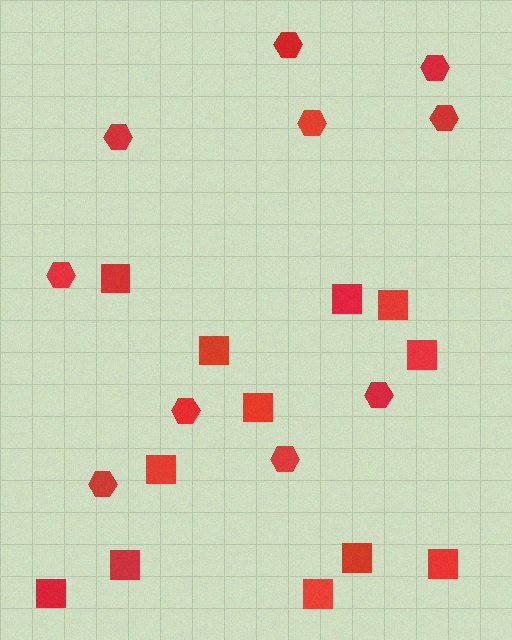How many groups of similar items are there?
There are 2 groups: one group of hexagons (10) and one group of squares (12).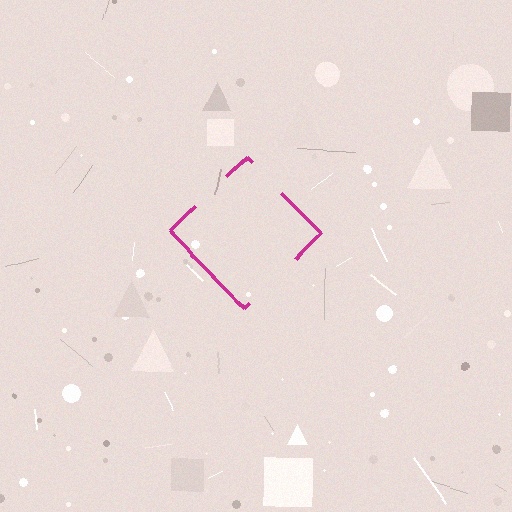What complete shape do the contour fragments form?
The contour fragments form a diamond.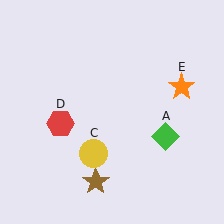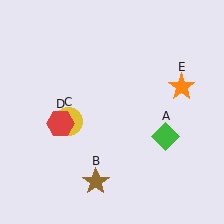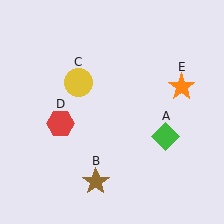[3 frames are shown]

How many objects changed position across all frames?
1 object changed position: yellow circle (object C).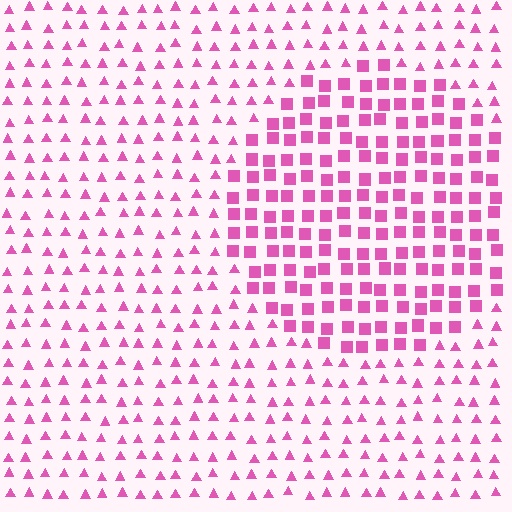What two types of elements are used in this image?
The image uses squares inside the circle region and triangles outside it.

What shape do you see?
I see a circle.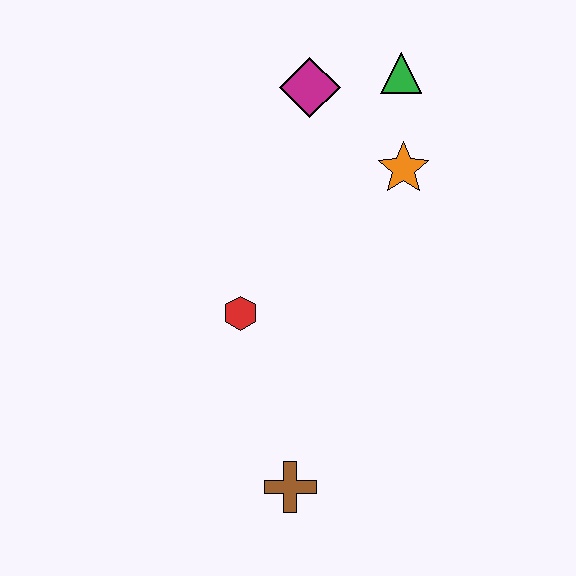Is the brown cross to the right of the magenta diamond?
No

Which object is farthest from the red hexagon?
The green triangle is farthest from the red hexagon.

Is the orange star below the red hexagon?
No